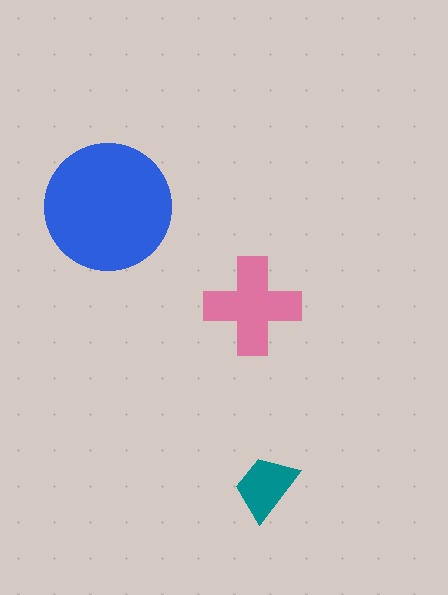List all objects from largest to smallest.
The blue circle, the pink cross, the teal trapezoid.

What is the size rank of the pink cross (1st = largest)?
2nd.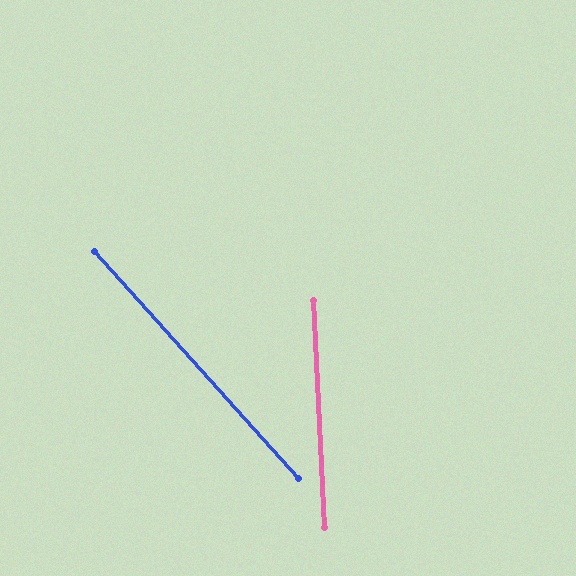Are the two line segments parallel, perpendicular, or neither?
Neither parallel nor perpendicular — they differ by about 39°.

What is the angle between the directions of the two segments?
Approximately 39 degrees.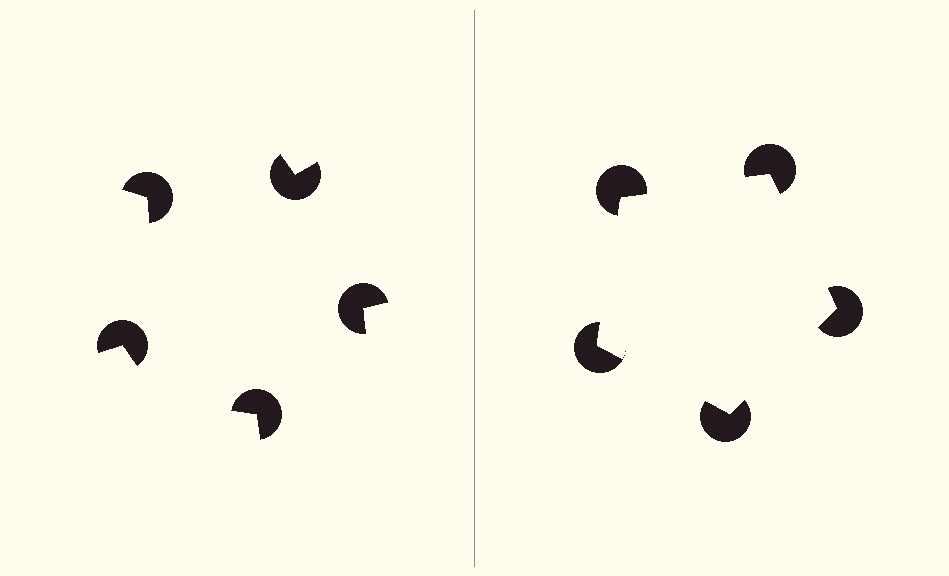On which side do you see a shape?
An illusory pentagon appears on the right side. On the left side the wedge cuts are rotated, so no coherent shape forms.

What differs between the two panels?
The pac-man discs are positioned identically on both sides; only the wedge orientations differ. On the right they align to a pentagon; on the left they are misaligned.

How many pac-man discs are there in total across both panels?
10 — 5 on each side.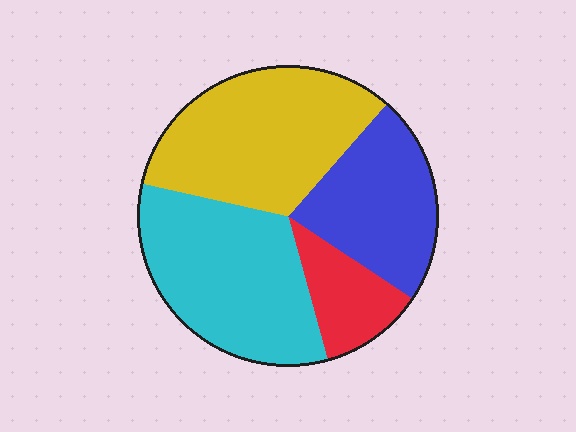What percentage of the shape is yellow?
Yellow covers about 35% of the shape.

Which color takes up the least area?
Red, at roughly 10%.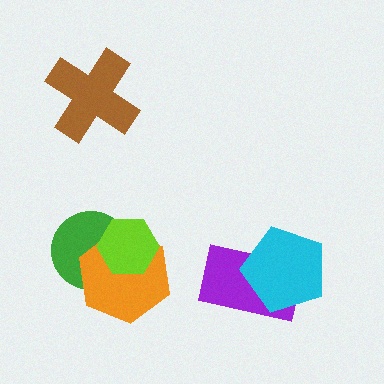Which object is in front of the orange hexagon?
The lime hexagon is in front of the orange hexagon.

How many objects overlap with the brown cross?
0 objects overlap with the brown cross.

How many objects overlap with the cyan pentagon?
1 object overlaps with the cyan pentagon.